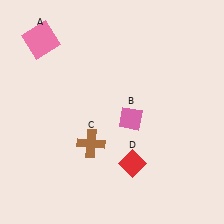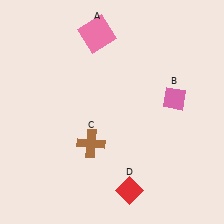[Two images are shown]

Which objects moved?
The objects that moved are: the pink square (A), the pink diamond (B), the red diamond (D).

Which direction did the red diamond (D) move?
The red diamond (D) moved down.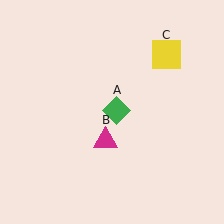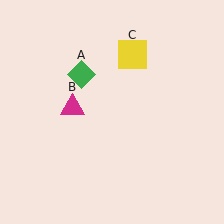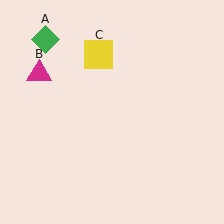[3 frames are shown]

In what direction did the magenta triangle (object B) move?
The magenta triangle (object B) moved up and to the left.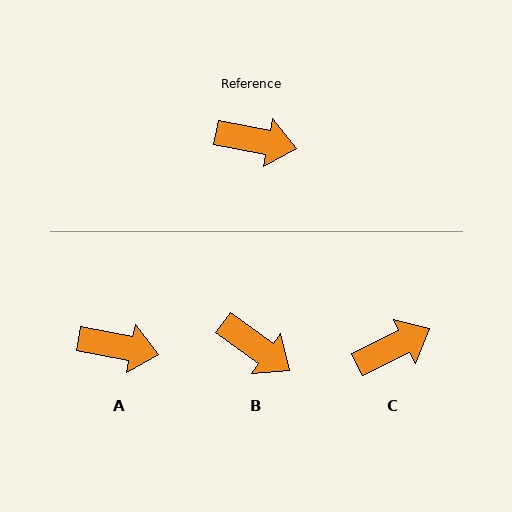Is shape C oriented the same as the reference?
No, it is off by about 37 degrees.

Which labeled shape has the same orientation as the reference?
A.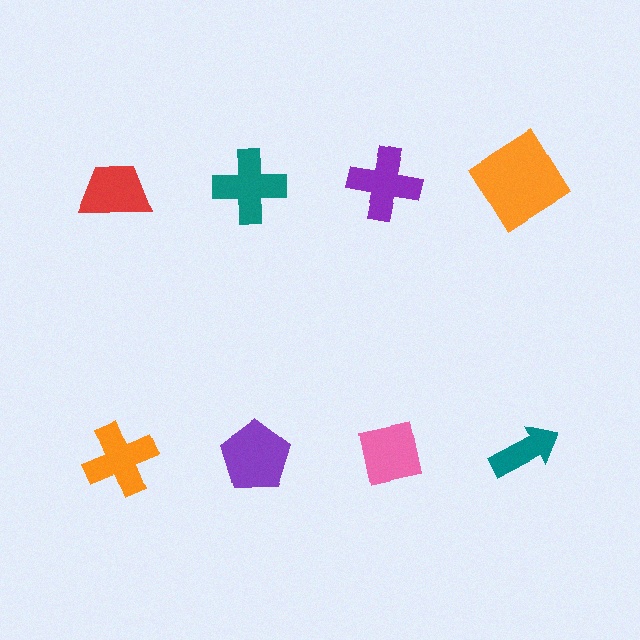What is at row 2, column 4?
A teal arrow.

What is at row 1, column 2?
A teal cross.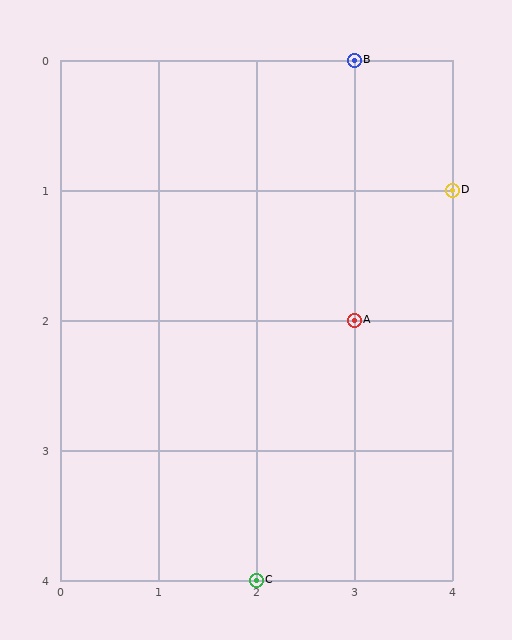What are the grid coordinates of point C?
Point C is at grid coordinates (2, 4).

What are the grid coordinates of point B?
Point B is at grid coordinates (3, 0).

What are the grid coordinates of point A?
Point A is at grid coordinates (3, 2).